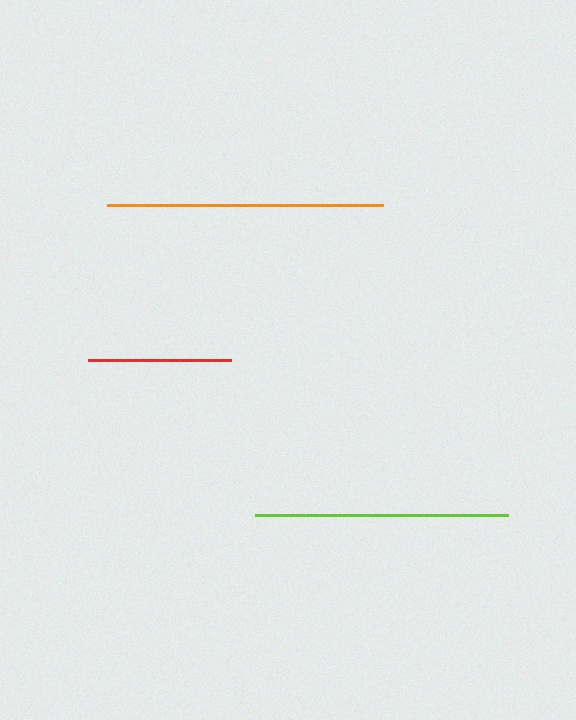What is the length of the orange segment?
The orange segment is approximately 276 pixels long.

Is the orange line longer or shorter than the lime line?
The orange line is longer than the lime line.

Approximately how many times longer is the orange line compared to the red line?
The orange line is approximately 1.9 times the length of the red line.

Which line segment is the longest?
The orange line is the longest at approximately 276 pixels.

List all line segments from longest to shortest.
From longest to shortest: orange, lime, red.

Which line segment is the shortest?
The red line is the shortest at approximately 143 pixels.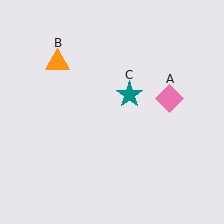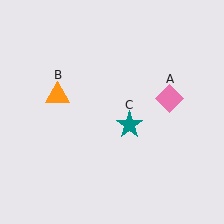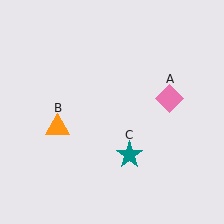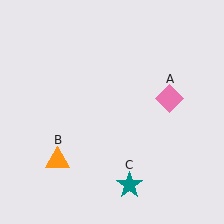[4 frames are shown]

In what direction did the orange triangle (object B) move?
The orange triangle (object B) moved down.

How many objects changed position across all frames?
2 objects changed position: orange triangle (object B), teal star (object C).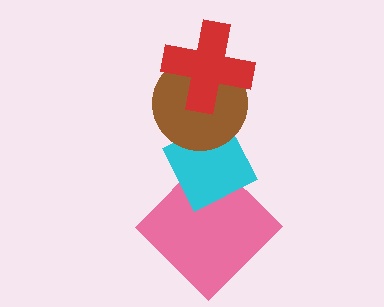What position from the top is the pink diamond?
The pink diamond is 4th from the top.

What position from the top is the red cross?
The red cross is 1st from the top.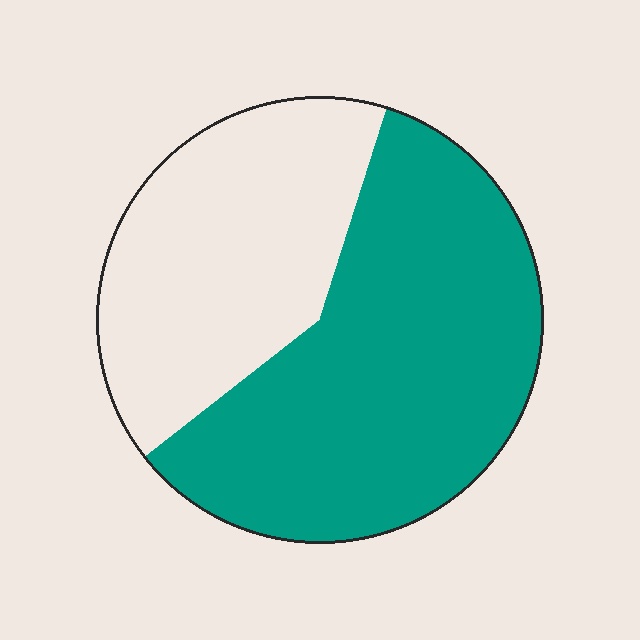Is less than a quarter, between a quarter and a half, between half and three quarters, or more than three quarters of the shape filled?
Between half and three quarters.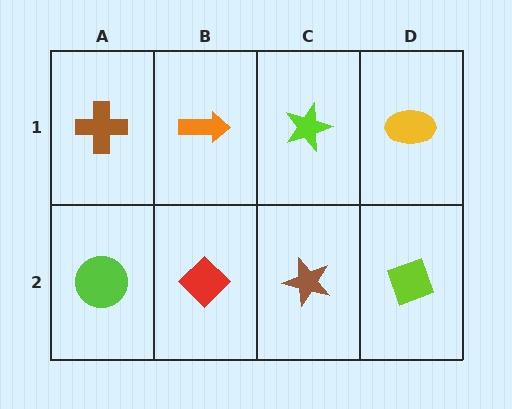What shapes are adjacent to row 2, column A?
A brown cross (row 1, column A), a red diamond (row 2, column B).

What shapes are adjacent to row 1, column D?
A lime diamond (row 2, column D), a lime star (row 1, column C).